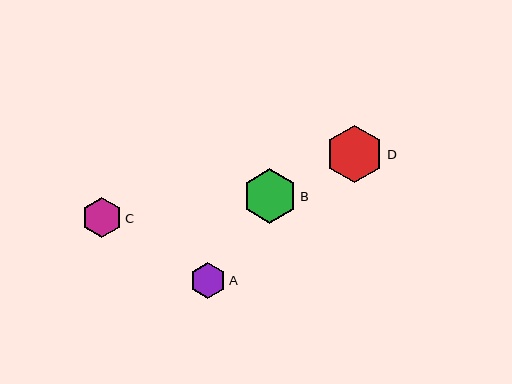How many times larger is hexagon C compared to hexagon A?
Hexagon C is approximately 1.1 times the size of hexagon A.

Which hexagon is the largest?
Hexagon D is the largest with a size of approximately 58 pixels.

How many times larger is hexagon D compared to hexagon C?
Hexagon D is approximately 1.4 times the size of hexagon C.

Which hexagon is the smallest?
Hexagon A is the smallest with a size of approximately 36 pixels.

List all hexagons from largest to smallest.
From largest to smallest: D, B, C, A.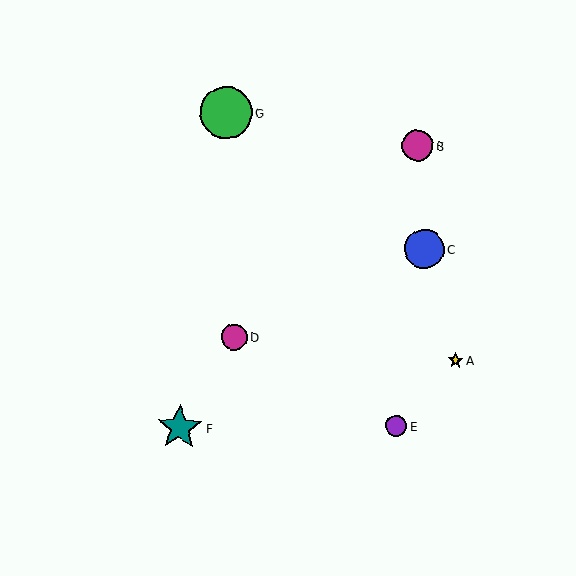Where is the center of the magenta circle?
The center of the magenta circle is at (417, 146).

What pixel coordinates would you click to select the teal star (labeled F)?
Click at (180, 428) to select the teal star F.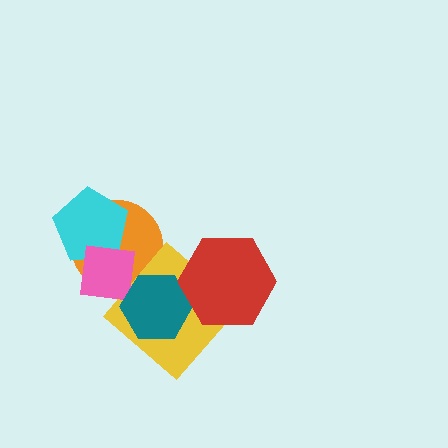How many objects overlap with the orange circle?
4 objects overlap with the orange circle.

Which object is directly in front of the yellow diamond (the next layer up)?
The pink square is directly in front of the yellow diamond.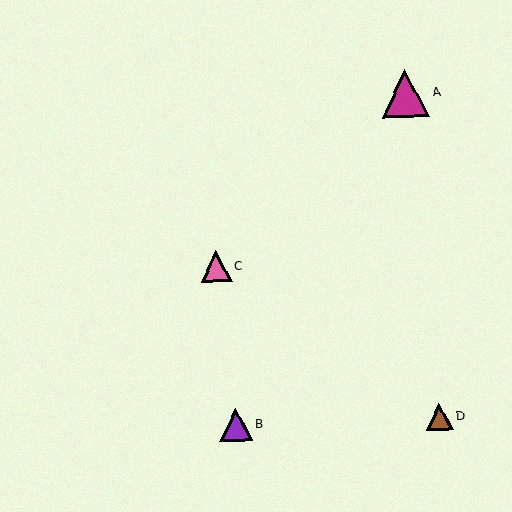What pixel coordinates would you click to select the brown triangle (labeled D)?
Click at (439, 417) to select the brown triangle D.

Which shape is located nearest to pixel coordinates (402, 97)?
The magenta triangle (labeled A) at (405, 93) is nearest to that location.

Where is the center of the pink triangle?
The center of the pink triangle is at (216, 266).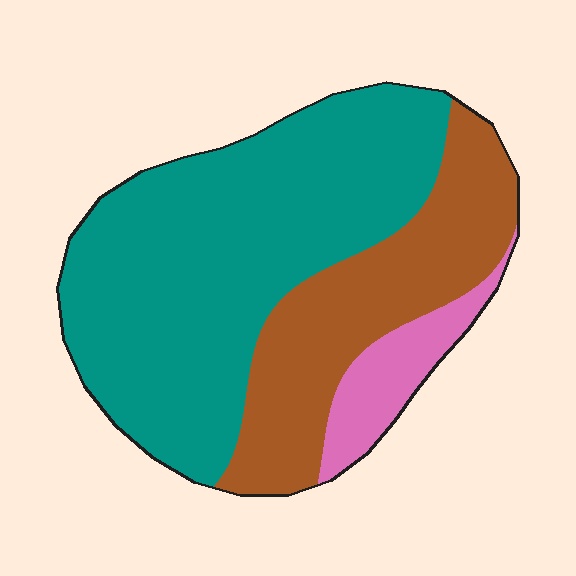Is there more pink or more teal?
Teal.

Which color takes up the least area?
Pink, at roughly 10%.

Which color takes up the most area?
Teal, at roughly 60%.